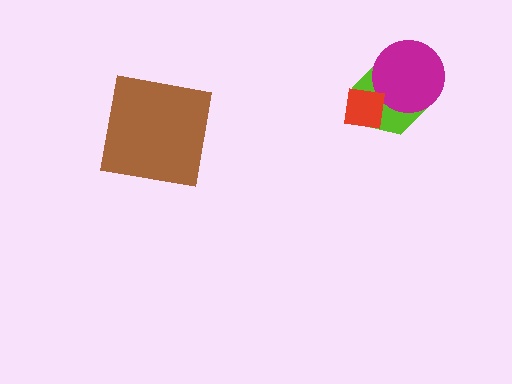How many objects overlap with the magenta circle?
2 objects overlap with the magenta circle.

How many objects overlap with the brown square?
0 objects overlap with the brown square.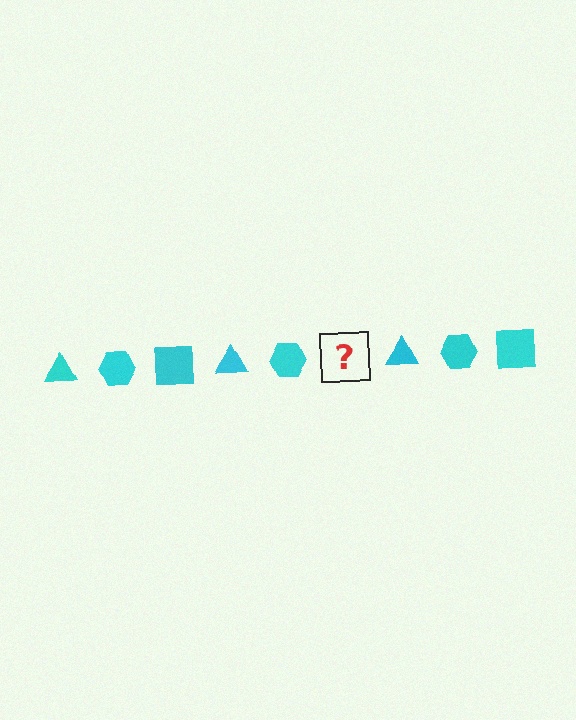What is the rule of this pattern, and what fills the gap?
The rule is that the pattern cycles through triangle, hexagon, square shapes in cyan. The gap should be filled with a cyan square.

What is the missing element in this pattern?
The missing element is a cyan square.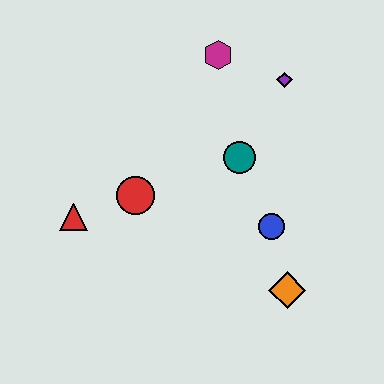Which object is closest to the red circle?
The red triangle is closest to the red circle.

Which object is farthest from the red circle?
The purple diamond is farthest from the red circle.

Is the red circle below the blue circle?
No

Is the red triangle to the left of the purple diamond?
Yes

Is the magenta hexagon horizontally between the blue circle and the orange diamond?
No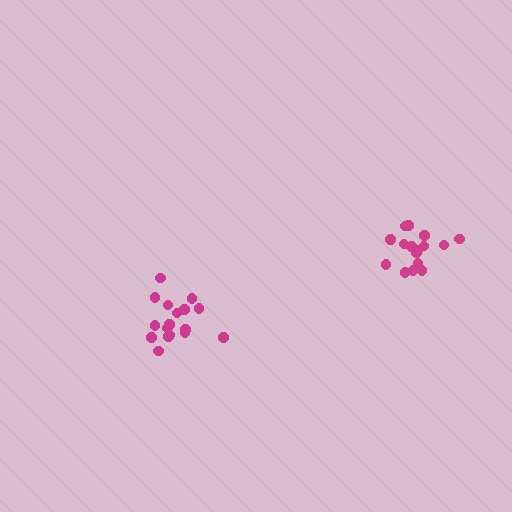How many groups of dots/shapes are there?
There are 2 groups.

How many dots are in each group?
Group 1: 17 dots, Group 2: 16 dots (33 total).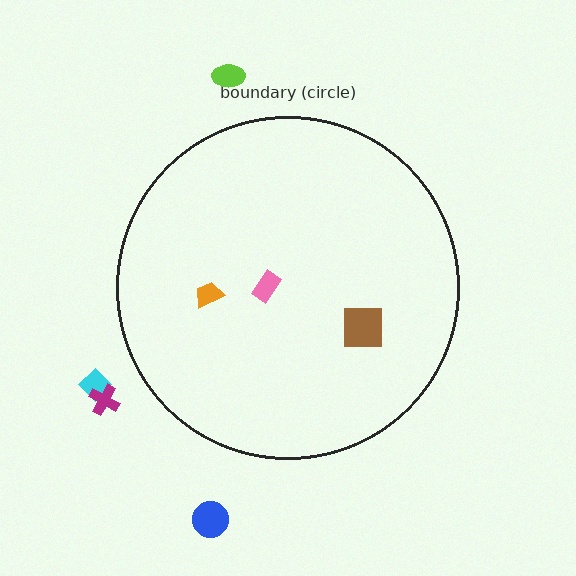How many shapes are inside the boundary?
3 inside, 4 outside.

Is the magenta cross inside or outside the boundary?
Outside.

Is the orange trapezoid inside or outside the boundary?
Inside.